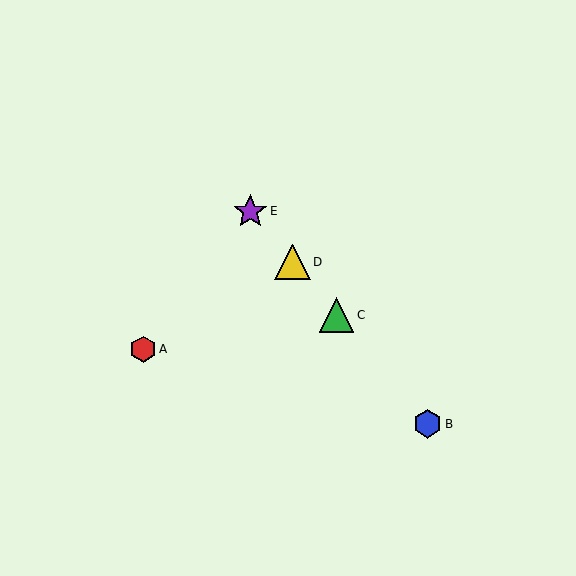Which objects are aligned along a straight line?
Objects B, C, D, E are aligned along a straight line.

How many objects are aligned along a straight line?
4 objects (B, C, D, E) are aligned along a straight line.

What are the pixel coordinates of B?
Object B is at (428, 424).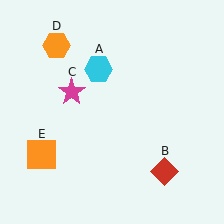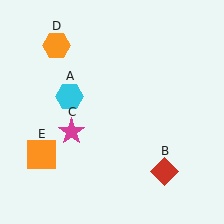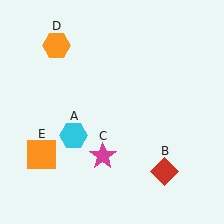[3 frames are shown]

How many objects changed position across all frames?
2 objects changed position: cyan hexagon (object A), magenta star (object C).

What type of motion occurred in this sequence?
The cyan hexagon (object A), magenta star (object C) rotated counterclockwise around the center of the scene.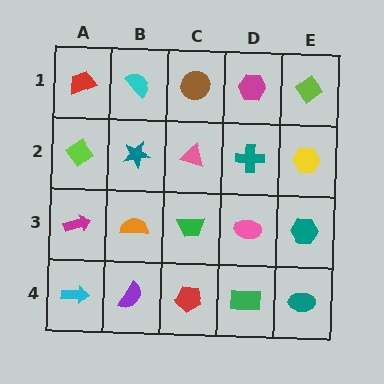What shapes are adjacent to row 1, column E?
A yellow hexagon (row 2, column E), a magenta hexagon (row 1, column D).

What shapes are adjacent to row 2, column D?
A magenta hexagon (row 1, column D), a pink ellipse (row 3, column D), a pink triangle (row 2, column C), a yellow hexagon (row 2, column E).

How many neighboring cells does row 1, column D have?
3.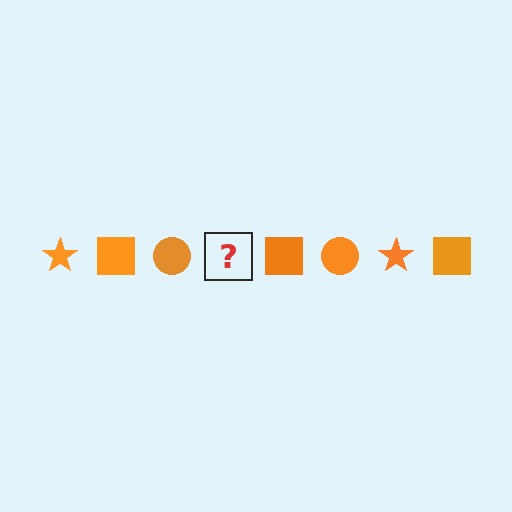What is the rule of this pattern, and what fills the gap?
The rule is that the pattern cycles through star, square, circle shapes in orange. The gap should be filled with an orange star.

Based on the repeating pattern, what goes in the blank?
The blank should be an orange star.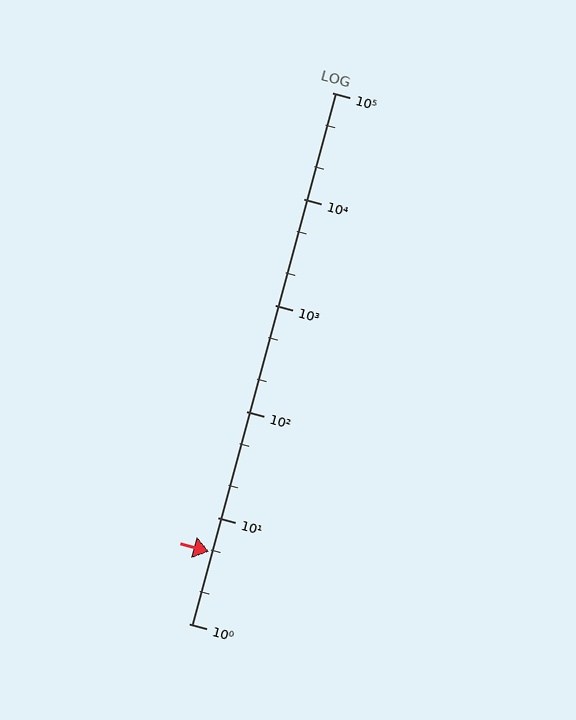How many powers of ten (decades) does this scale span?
The scale spans 5 decades, from 1 to 100000.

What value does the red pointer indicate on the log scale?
The pointer indicates approximately 4.8.